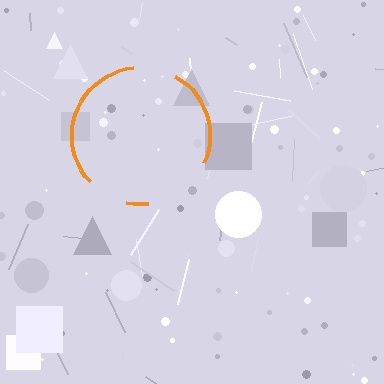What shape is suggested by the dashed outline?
The dashed outline suggests a circle.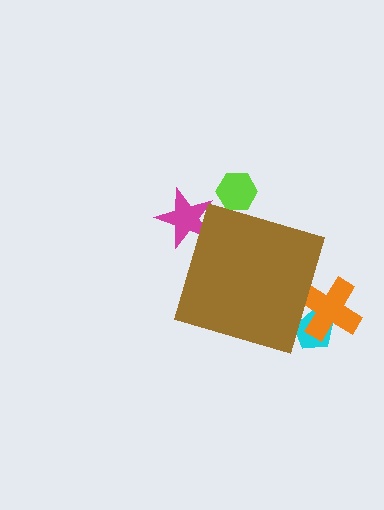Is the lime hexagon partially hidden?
Yes, the lime hexagon is partially hidden behind the brown diamond.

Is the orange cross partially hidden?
Yes, the orange cross is partially hidden behind the brown diamond.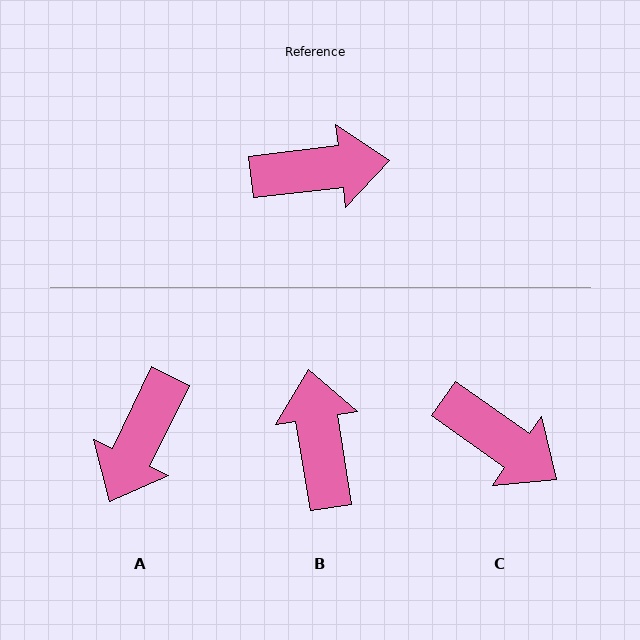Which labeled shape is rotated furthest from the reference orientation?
A, about 123 degrees away.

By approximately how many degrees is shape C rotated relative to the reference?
Approximately 42 degrees clockwise.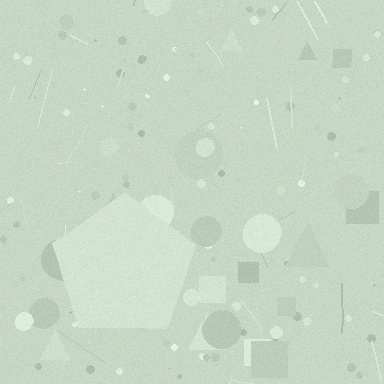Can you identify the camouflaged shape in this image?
The camouflaged shape is a pentagon.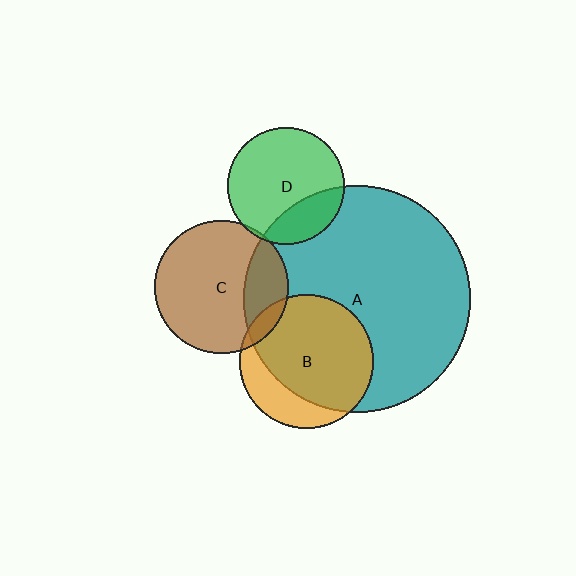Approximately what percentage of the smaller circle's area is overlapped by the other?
Approximately 75%.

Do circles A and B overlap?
Yes.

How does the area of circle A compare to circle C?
Approximately 2.9 times.